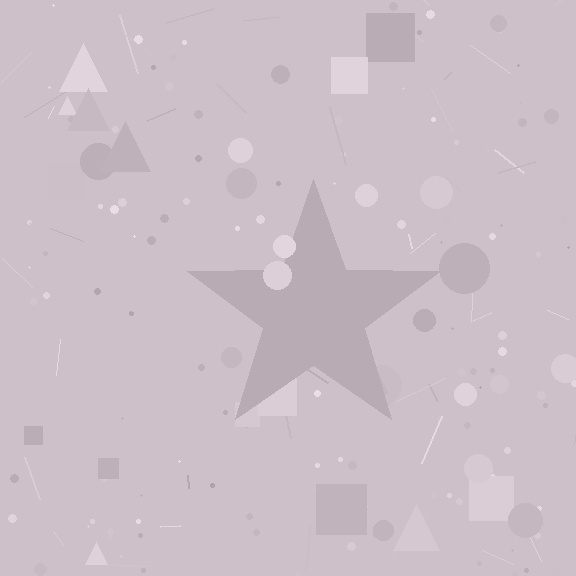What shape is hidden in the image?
A star is hidden in the image.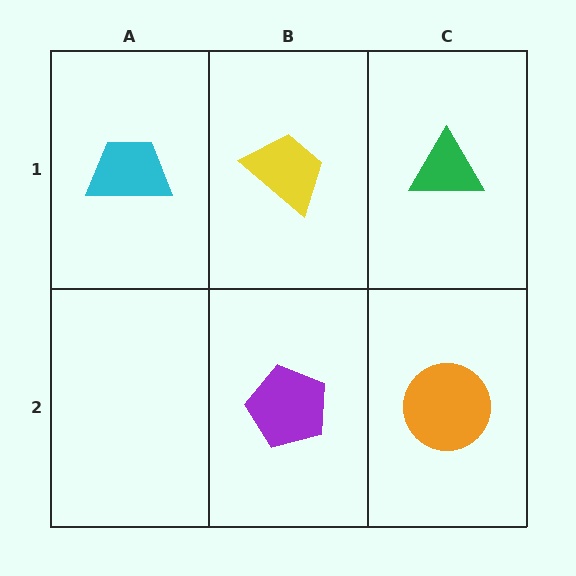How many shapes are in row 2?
2 shapes.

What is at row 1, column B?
A yellow trapezoid.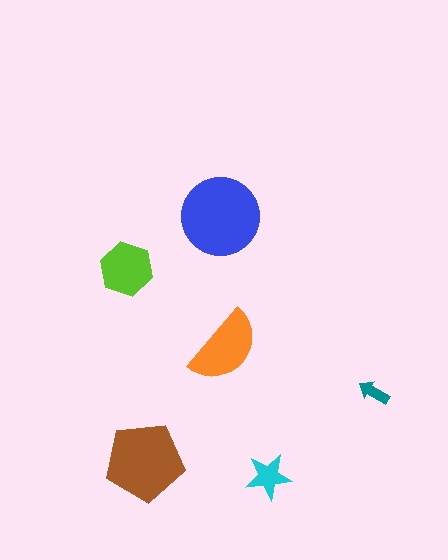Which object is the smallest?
The teal arrow.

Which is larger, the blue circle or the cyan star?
The blue circle.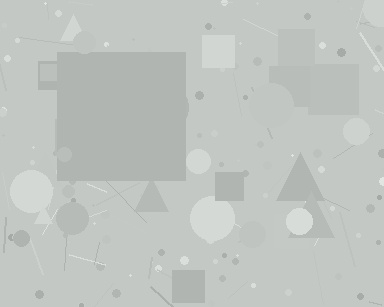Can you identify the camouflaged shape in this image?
The camouflaged shape is a square.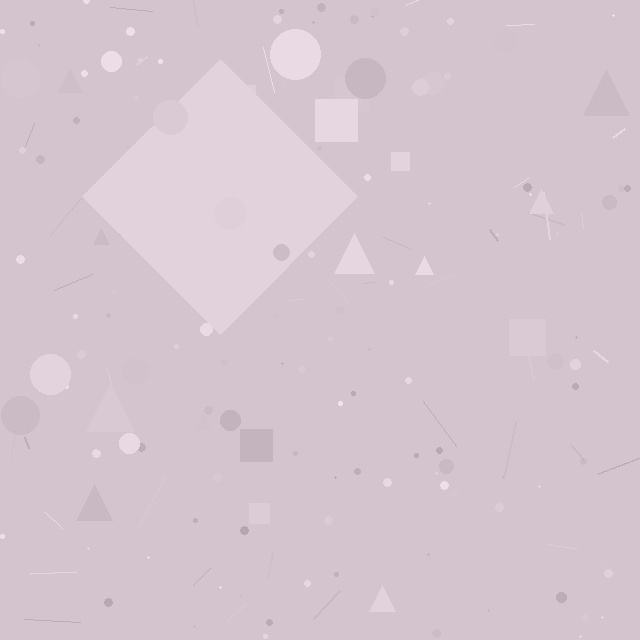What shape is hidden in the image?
A diamond is hidden in the image.